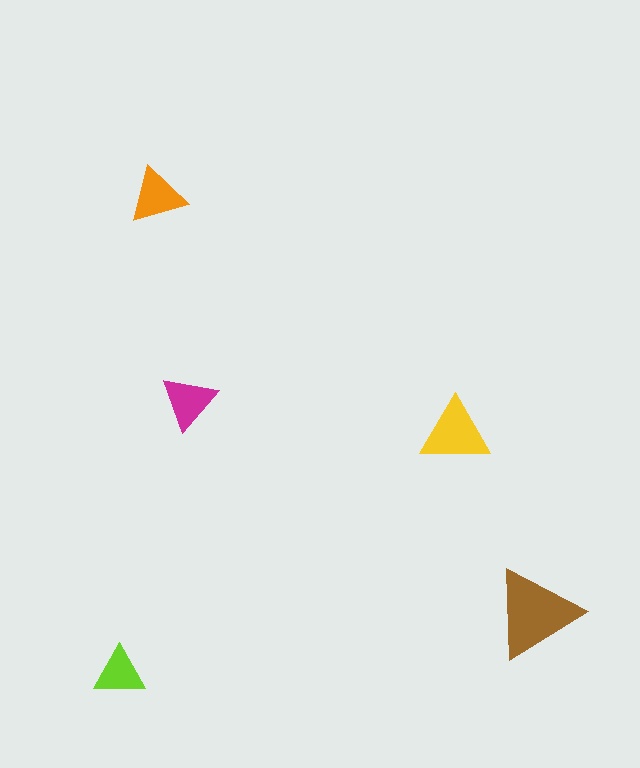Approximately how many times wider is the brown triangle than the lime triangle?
About 2 times wider.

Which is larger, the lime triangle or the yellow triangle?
The yellow one.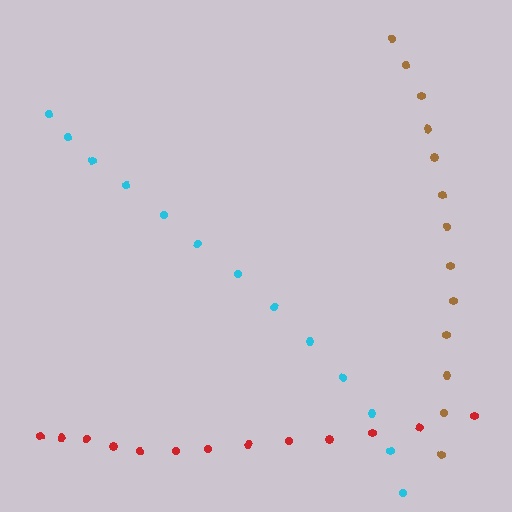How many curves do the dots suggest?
There are 3 distinct paths.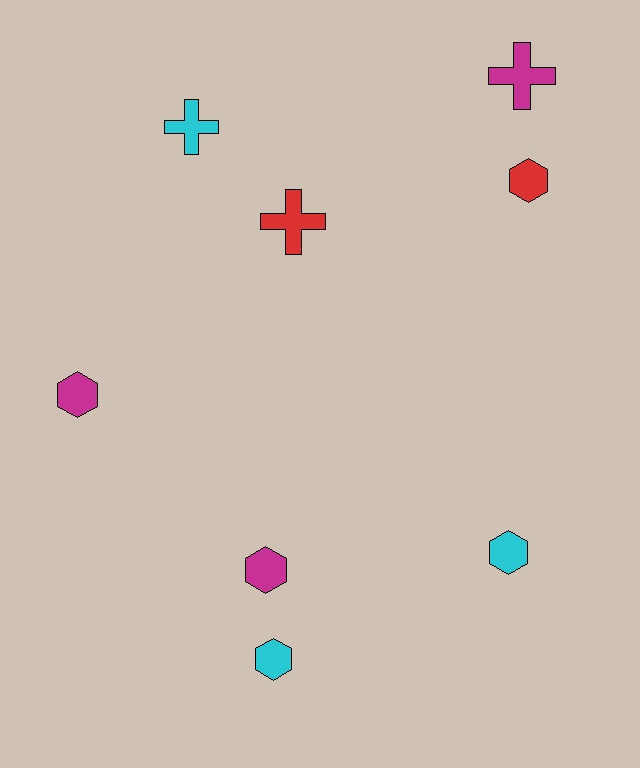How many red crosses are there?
There is 1 red cross.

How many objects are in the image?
There are 8 objects.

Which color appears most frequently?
Magenta, with 3 objects.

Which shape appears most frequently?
Hexagon, with 5 objects.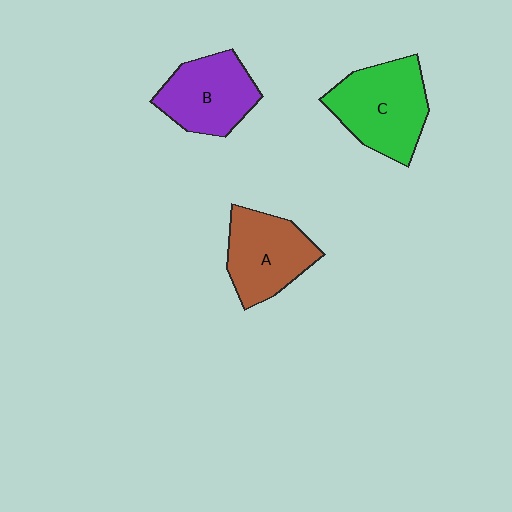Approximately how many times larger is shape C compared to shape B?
Approximately 1.2 times.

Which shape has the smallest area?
Shape B (purple).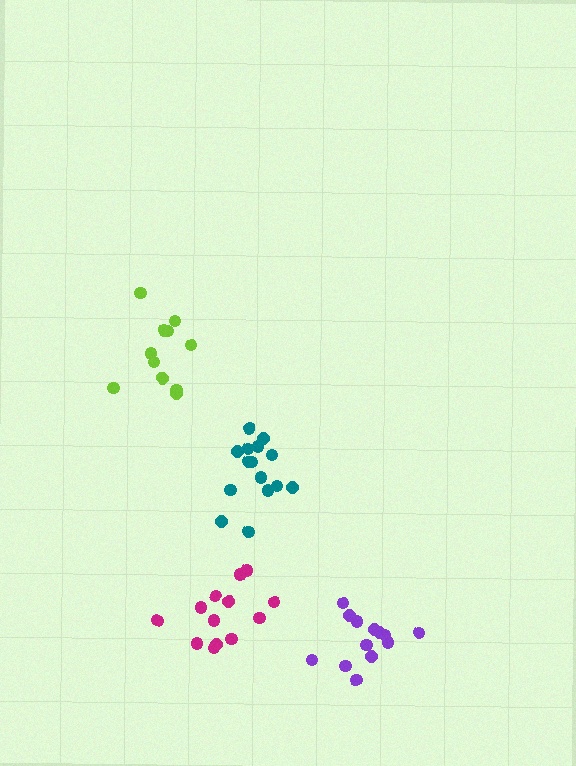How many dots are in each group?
Group 1: 11 dots, Group 2: 15 dots, Group 3: 13 dots, Group 4: 13 dots (52 total).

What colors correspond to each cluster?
The clusters are colored: lime, teal, purple, magenta.